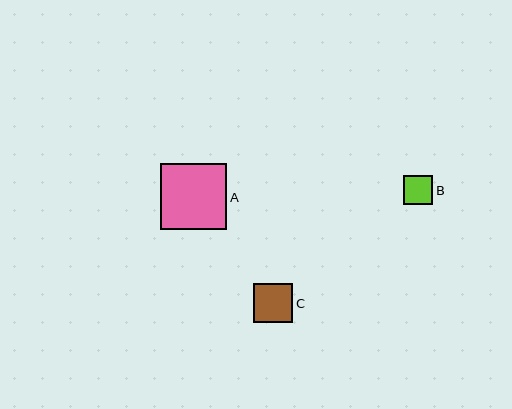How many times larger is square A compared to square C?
Square A is approximately 1.7 times the size of square C.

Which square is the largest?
Square A is the largest with a size of approximately 67 pixels.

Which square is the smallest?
Square B is the smallest with a size of approximately 29 pixels.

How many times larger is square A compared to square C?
Square A is approximately 1.7 times the size of square C.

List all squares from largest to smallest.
From largest to smallest: A, C, B.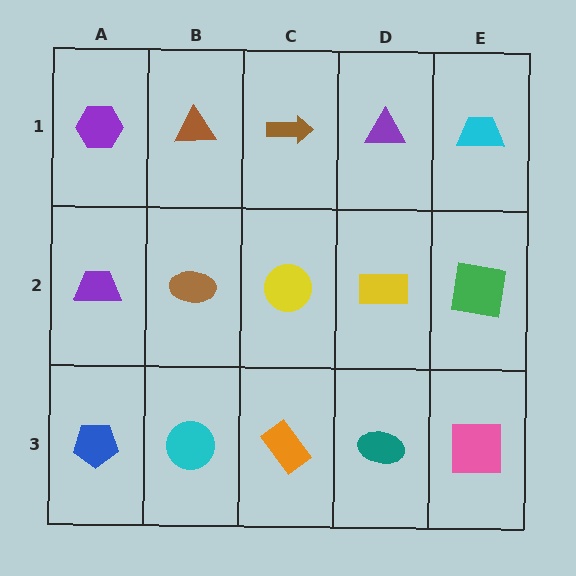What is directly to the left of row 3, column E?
A teal ellipse.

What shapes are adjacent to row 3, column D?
A yellow rectangle (row 2, column D), an orange rectangle (row 3, column C), a pink square (row 3, column E).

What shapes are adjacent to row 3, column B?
A brown ellipse (row 2, column B), a blue pentagon (row 3, column A), an orange rectangle (row 3, column C).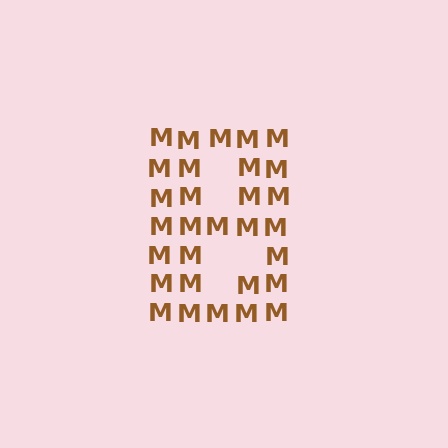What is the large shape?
The large shape is the letter B.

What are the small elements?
The small elements are letter M's.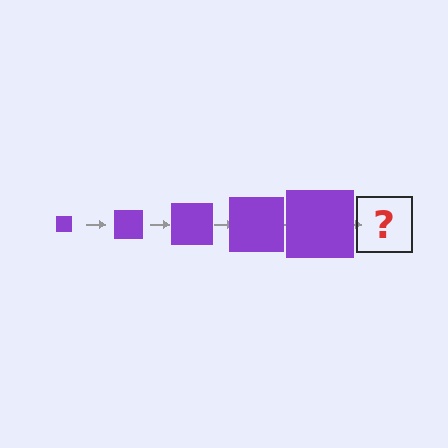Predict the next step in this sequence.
The next step is a purple square, larger than the previous one.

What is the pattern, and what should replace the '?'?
The pattern is that the square gets progressively larger each step. The '?' should be a purple square, larger than the previous one.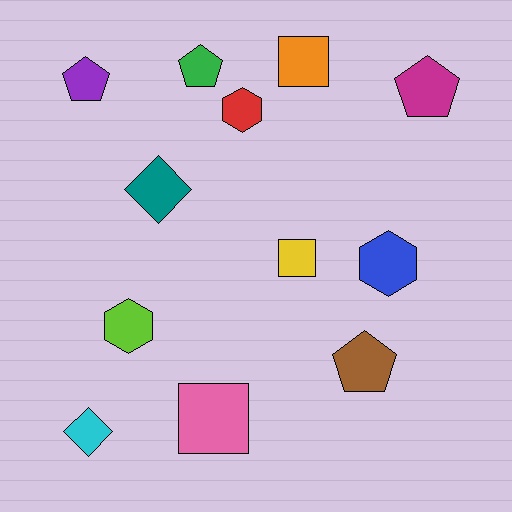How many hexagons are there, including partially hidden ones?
There are 3 hexagons.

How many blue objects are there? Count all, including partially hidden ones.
There is 1 blue object.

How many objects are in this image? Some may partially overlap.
There are 12 objects.